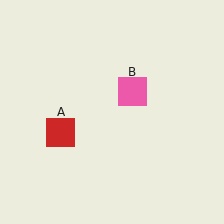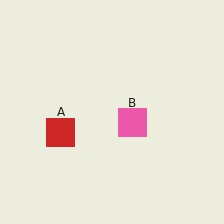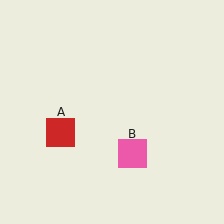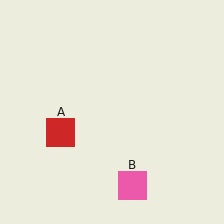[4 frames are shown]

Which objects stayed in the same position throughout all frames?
Red square (object A) remained stationary.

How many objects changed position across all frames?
1 object changed position: pink square (object B).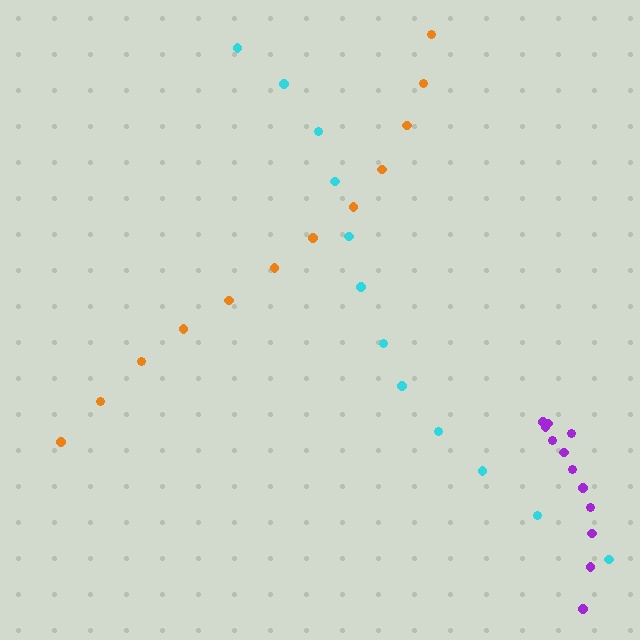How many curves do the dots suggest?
There are 3 distinct paths.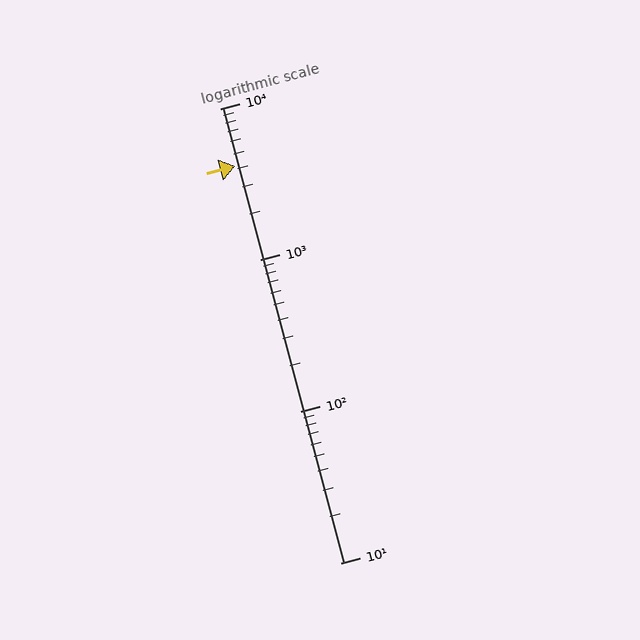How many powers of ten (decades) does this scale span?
The scale spans 3 decades, from 10 to 10000.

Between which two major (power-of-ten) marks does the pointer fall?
The pointer is between 1000 and 10000.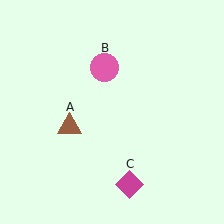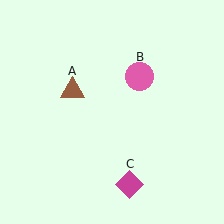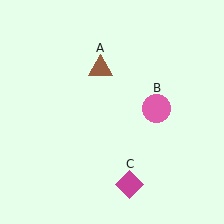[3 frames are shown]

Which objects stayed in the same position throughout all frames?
Magenta diamond (object C) remained stationary.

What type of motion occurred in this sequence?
The brown triangle (object A), pink circle (object B) rotated clockwise around the center of the scene.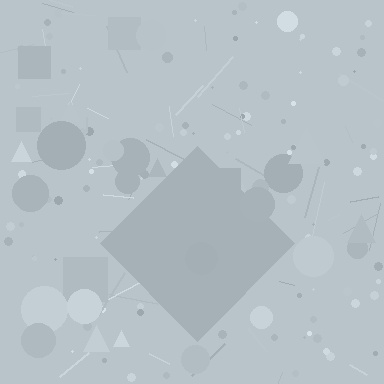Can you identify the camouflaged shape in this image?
The camouflaged shape is a diamond.